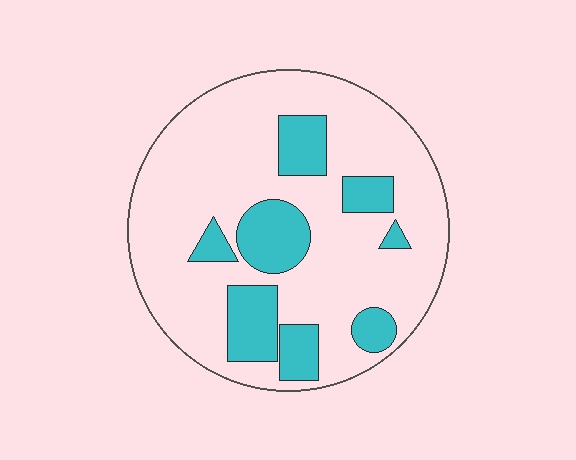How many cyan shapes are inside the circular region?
8.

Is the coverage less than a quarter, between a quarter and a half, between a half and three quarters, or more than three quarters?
Less than a quarter.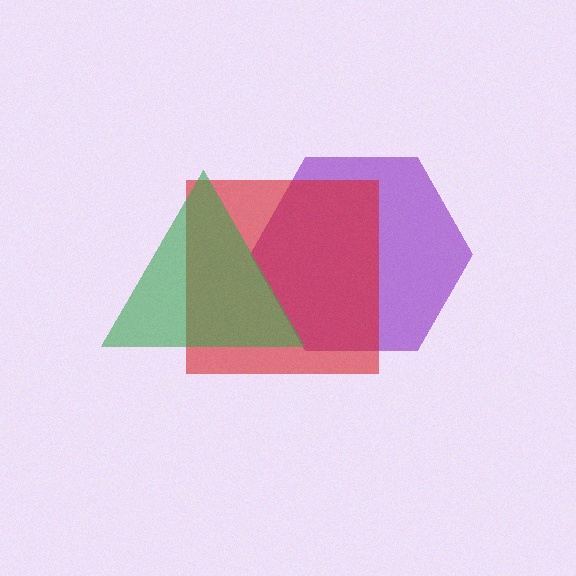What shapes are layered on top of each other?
The layered shapes are: a purple hexagon, a red square, a green triangle.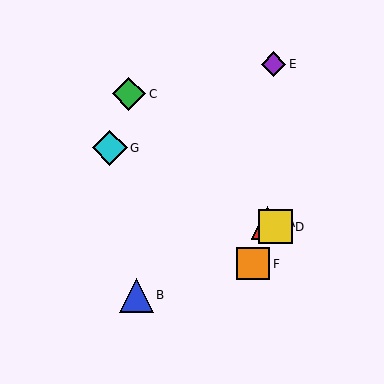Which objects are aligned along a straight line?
Objects A, D, G are aligned along a straight line.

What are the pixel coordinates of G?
Object G is at (110, 148).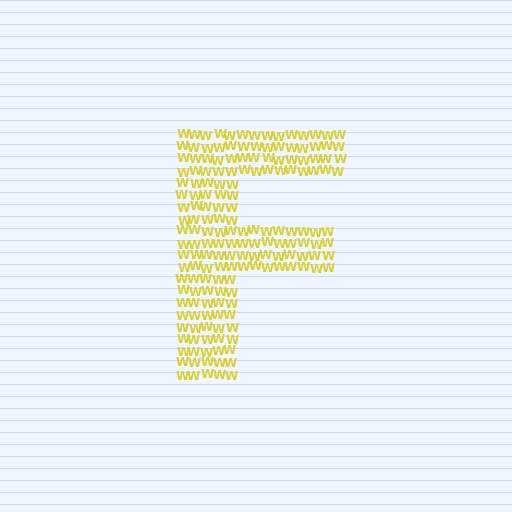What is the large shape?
The large shape is the letter F.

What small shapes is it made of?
It is made of small letter W's.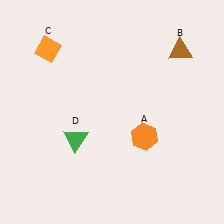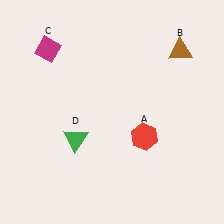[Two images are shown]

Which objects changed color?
A changed from orange to red. C changed from orange to magenta.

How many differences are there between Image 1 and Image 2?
There are 2 differences between the two images.